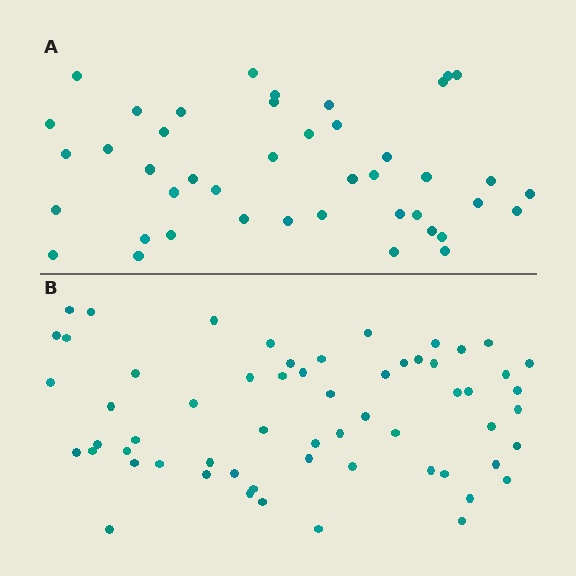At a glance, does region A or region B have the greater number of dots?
Region B (the bottom region) has more dots.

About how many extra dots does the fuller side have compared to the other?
Region B has approximately 15 more dots than region A.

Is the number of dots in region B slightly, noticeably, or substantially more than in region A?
Region B has noticeably more, but not dramatically so. The ratio is roughly 1.4 to 1.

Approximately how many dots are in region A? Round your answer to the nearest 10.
About 40 dots. (The exact count is 43, which rounds to 40.)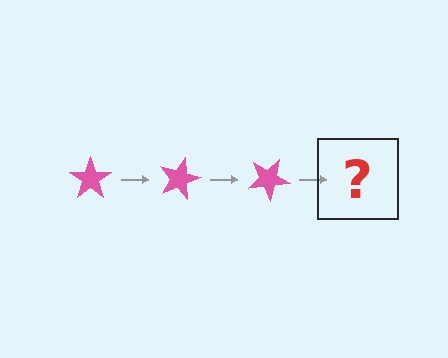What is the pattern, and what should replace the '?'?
The pattern is that the star rotates 15 degrees each step. The '?' should be a pink star rotated 45 degrees.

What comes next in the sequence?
The next element should be a pink star rotated 45 degrees.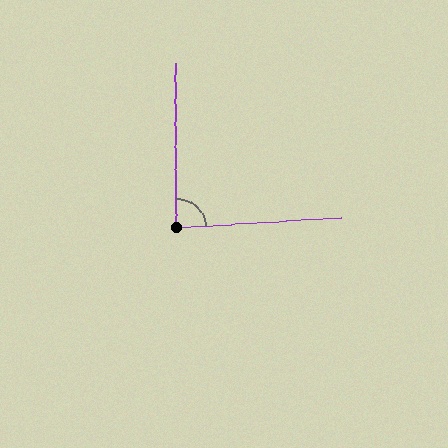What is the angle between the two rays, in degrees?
Approximately 87 degrees.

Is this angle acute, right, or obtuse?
It is approximately a right angle.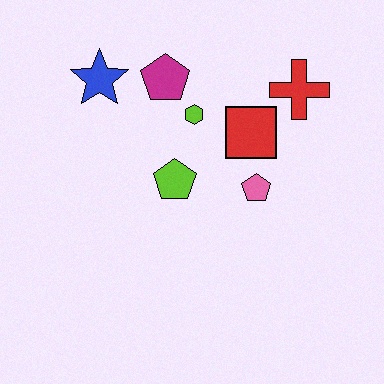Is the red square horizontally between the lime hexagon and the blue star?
No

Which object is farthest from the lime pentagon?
The red cross is farthest from the lime pentagon.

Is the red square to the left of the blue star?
No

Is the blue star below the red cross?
No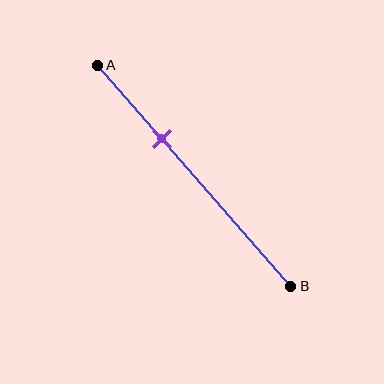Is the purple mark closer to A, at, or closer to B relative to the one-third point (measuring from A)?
The purple mark is approximately at the one-third point of segment AB.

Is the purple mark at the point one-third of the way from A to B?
Yes, the mark is approximately at the one-third point.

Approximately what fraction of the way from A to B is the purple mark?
The purple mark is approximately 35% of the way from A to B.